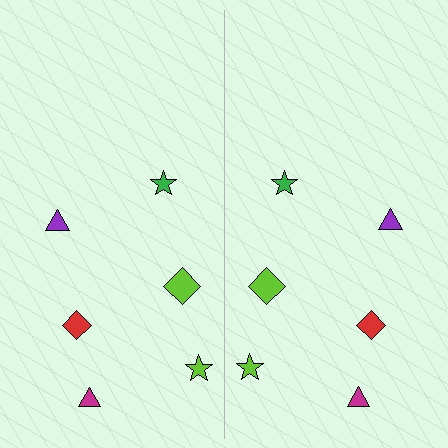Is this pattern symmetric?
Yes, this pattern has bilateral (reflection) symmetry.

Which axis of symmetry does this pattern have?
The pattern has a vertical axis of symmetry running through the center of the image.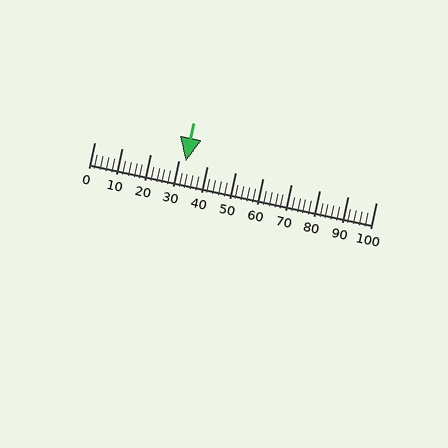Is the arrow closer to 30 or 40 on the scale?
The arrow is closer to 30.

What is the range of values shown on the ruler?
The ruler shows values from 0 to 100.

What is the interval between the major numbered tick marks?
The major tick marks are spaced 10 units apart.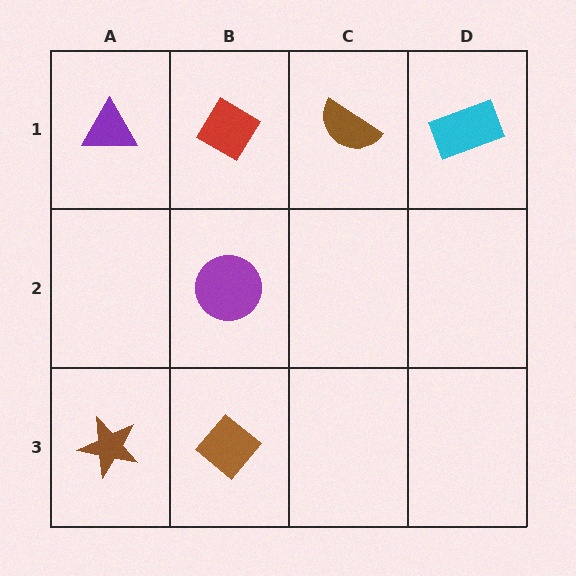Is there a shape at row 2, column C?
No, that cell is empty.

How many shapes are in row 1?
4 shapes.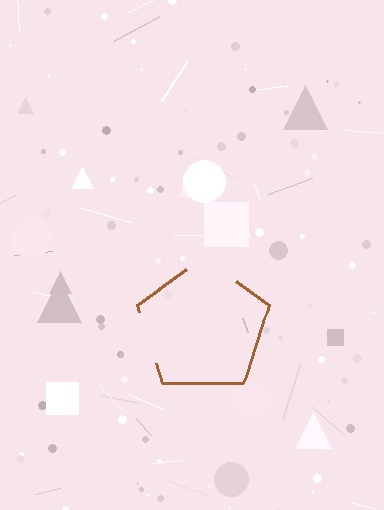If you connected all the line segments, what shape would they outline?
They would outline a pentagon.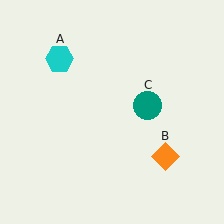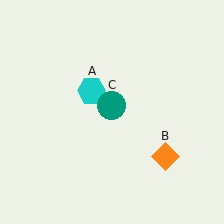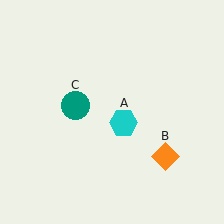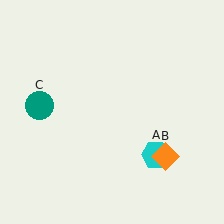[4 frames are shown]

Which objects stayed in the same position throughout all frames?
Orange diamond (object B) remained stationary.